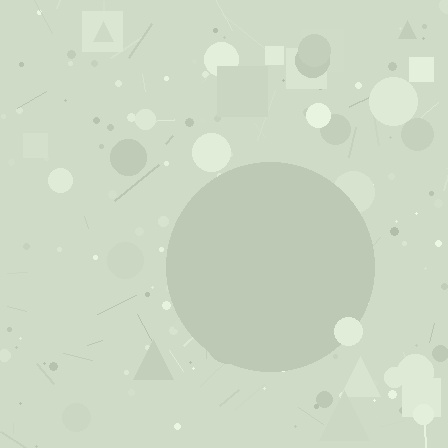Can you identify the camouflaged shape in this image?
The camouflaged shape is a circle.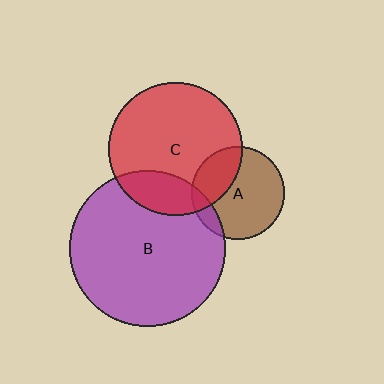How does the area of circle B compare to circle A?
Approximately 2.8 times.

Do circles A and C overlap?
Yes.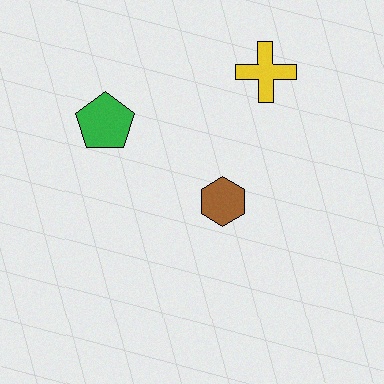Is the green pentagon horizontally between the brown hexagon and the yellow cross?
No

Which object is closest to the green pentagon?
The brown hexagon is closest to the green pentagon.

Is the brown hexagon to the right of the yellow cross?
No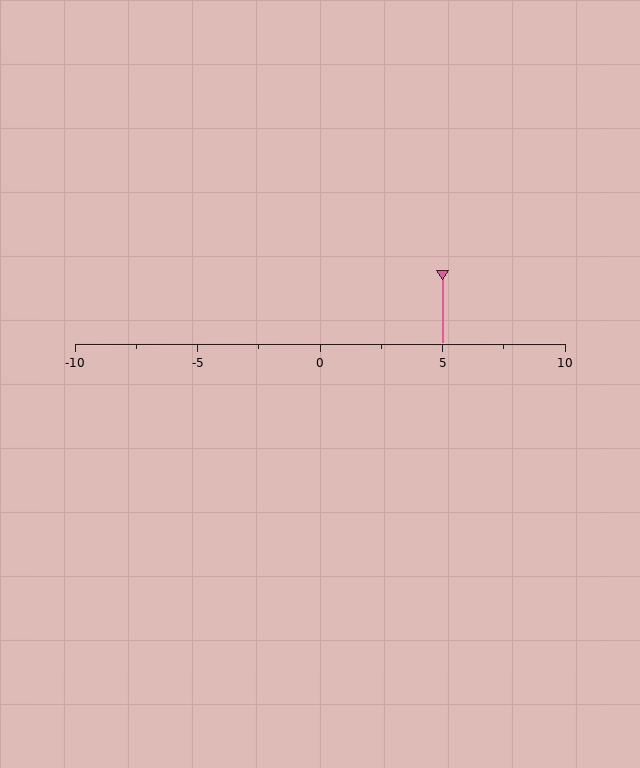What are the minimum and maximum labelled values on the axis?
The axis runs from -10 to 10.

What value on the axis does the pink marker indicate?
The marker indicates approximately 5.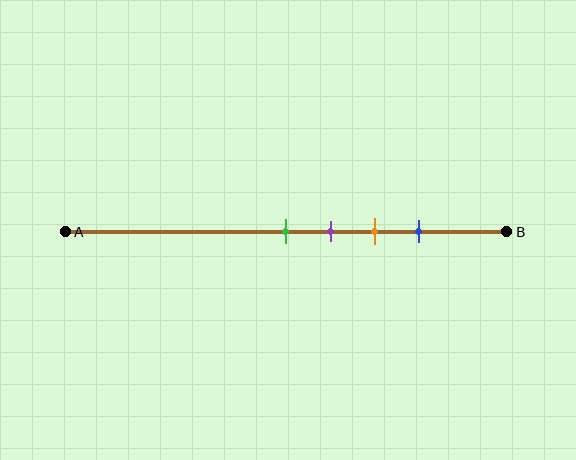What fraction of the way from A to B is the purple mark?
The purple mark is approximately 60% (0.6) of the way from A to B.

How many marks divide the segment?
There are 4 marks dividing the segment.